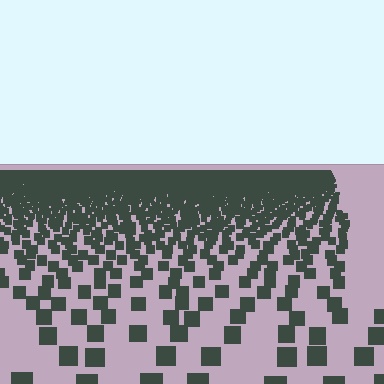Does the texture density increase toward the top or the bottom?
Density increases toward the top.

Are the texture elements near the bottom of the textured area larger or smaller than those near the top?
Larger. Near the bottom, elements are closer to the viewer and appear at a bigger on-screen size.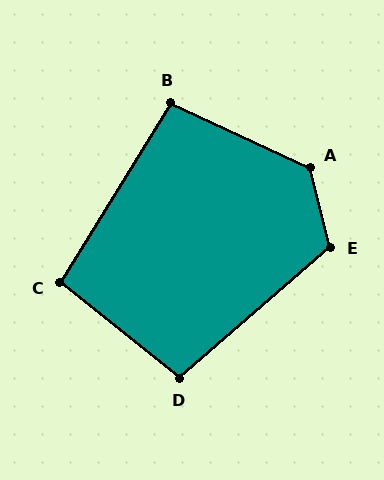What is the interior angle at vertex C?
Approximately 97 degrees (obtuse).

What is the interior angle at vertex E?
Approximately 117 degrees (obtuse).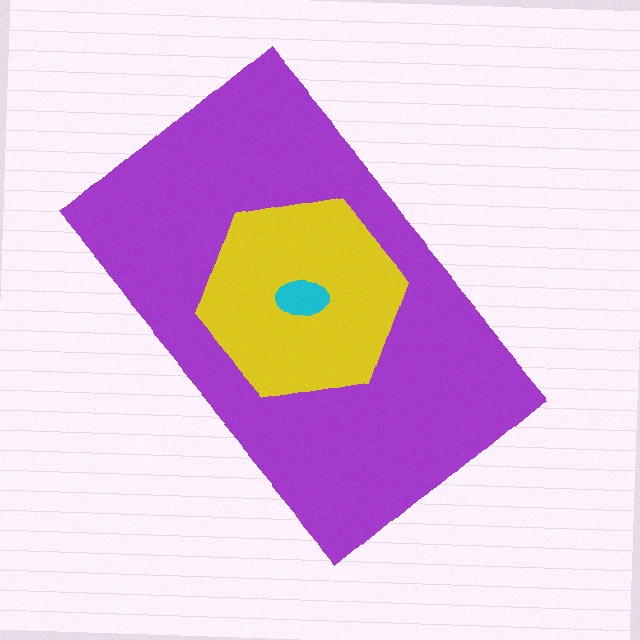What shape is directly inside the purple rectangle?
The yellow hexagon.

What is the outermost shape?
The purple rectangle.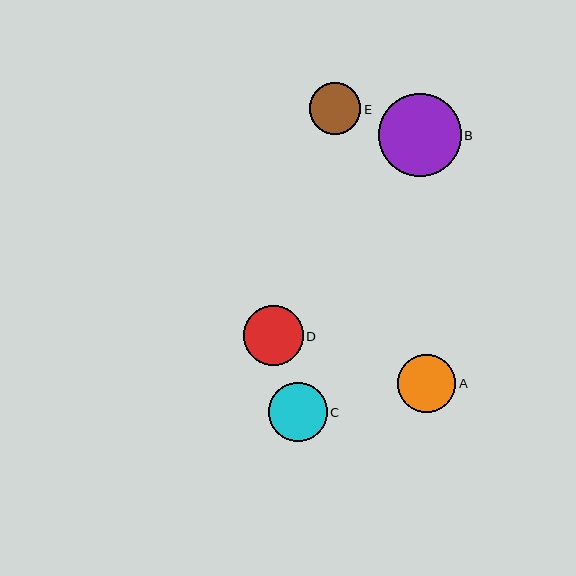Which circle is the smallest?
Circle E is the smallest with a size of approximately 52 pixels.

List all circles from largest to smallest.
From largest to smallest: B, D, C, A, E.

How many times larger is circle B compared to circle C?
Circle B is approximately 1.4 times the size of circle C.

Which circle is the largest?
Circle B is the largest with a size of approximately 83 pixels.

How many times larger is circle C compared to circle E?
Circle C is approximately 1.1 times the size of circle E.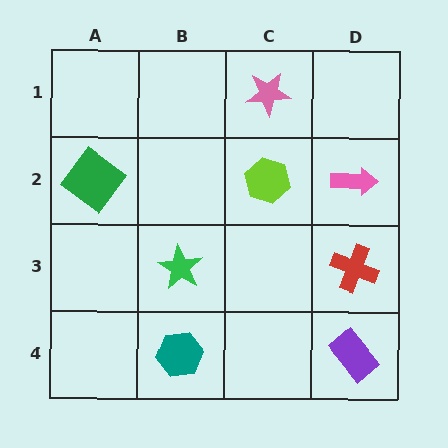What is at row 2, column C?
A lime hexagon.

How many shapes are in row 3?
2 shapes.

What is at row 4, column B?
A teal hexagon.